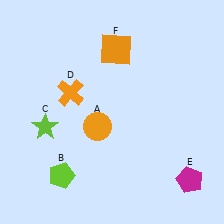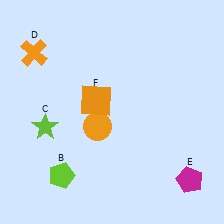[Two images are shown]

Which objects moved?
The objects that moved are: the orange cross (D), the orange square (F).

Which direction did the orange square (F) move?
The orange square (F) moved down.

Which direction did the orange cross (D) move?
The orange cross (D) moved up.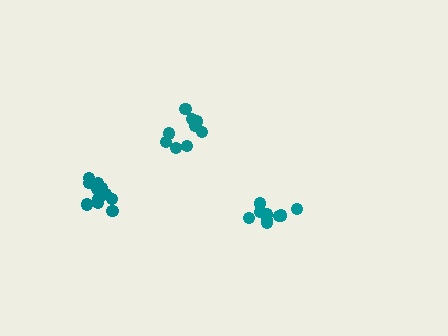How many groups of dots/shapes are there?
There are 3 groups.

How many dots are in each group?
Group 1: 9 dots, Group 2: 10 dots, Group 3: 11 dots (30 total).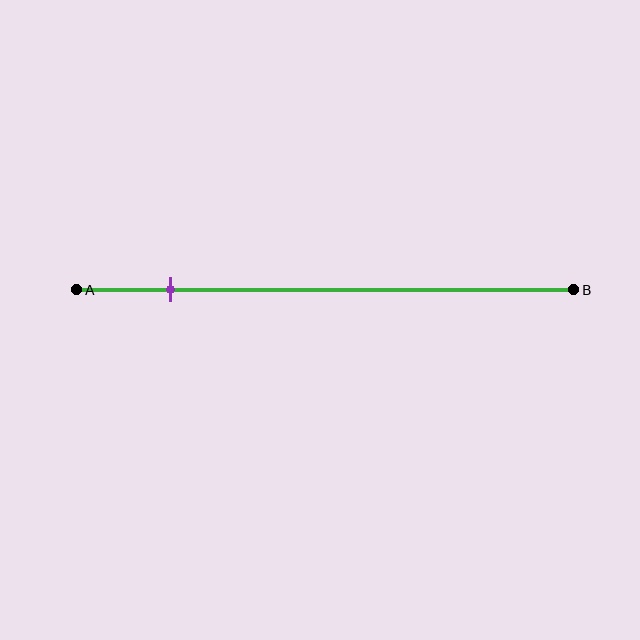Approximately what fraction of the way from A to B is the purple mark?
The purple mark is approximately 20% of the way from A to B.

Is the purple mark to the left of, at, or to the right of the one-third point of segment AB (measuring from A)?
The purple mark is to the left of the one-third point of segment AB.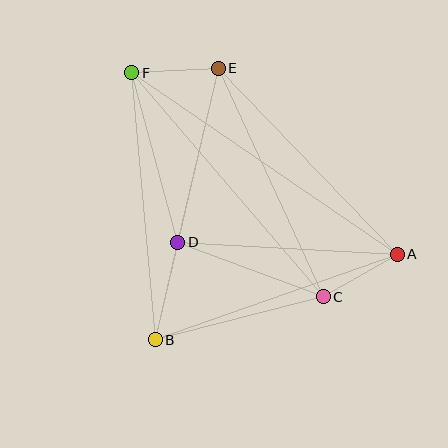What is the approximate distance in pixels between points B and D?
The distance between B and D is approximately 100 pixels.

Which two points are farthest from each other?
Points A and F are farthest from each other.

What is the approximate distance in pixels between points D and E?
The distance between D and E is approximately 179 pixels.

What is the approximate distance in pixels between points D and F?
The distance between D and F is approximately 176 pixels.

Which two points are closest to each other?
Points A and C are closest to each other.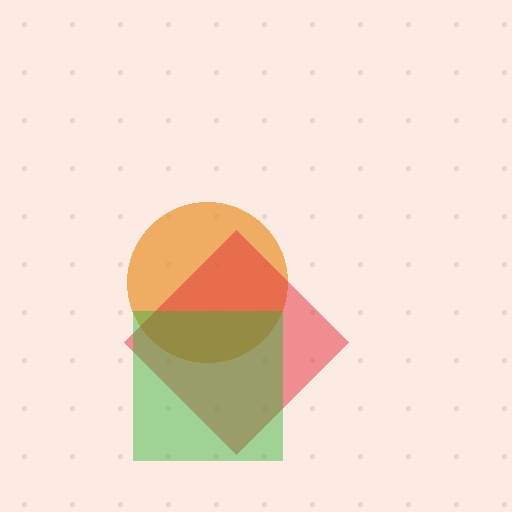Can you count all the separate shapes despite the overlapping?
Yes, there are 3 separate shapes.